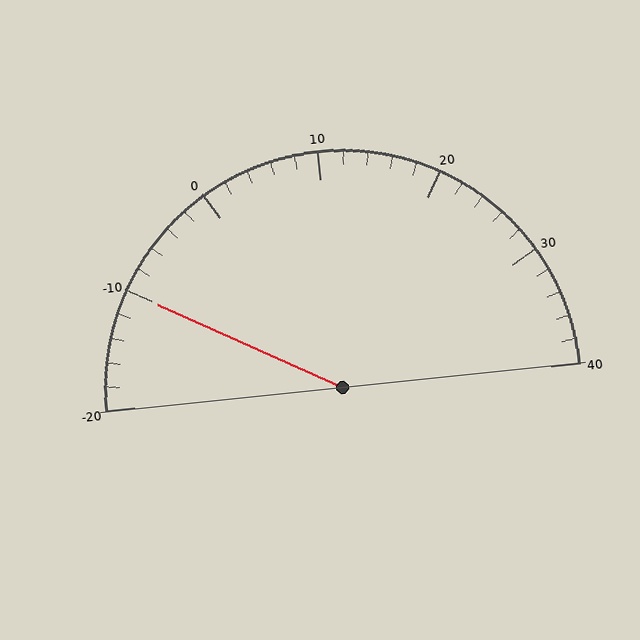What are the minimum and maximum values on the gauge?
The gauge ranges from -20 to 40.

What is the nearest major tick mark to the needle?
The nearest major tick mark is -10.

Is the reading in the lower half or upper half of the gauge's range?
The reading is in the lower half of the range (-20 to 40).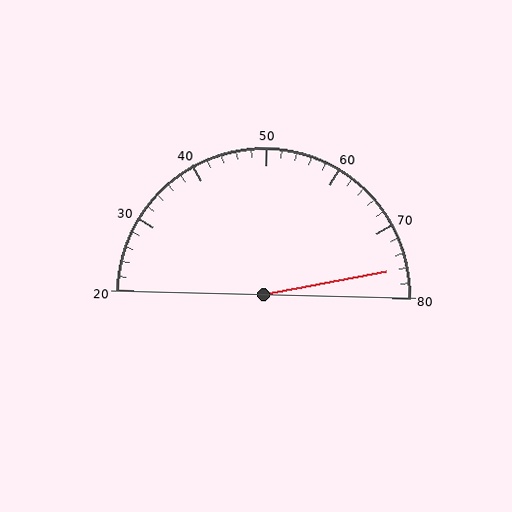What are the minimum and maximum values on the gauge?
The gauge ranges from 20 to 80.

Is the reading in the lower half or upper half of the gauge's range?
The reading is in the upper half of the range (20 to 80).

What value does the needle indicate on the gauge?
The needle indicates approximately 76.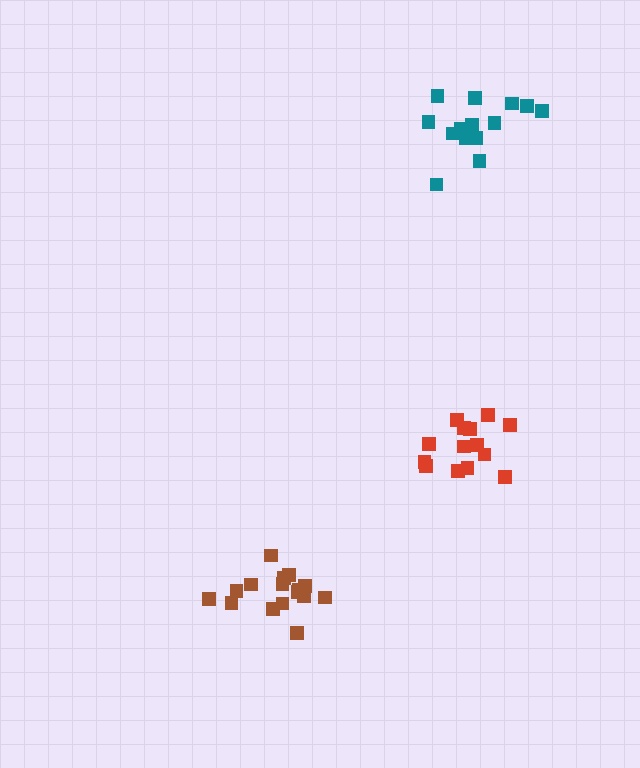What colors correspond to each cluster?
The clusters are colored: brown, red, teal.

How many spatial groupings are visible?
There are 3 spatial groupings.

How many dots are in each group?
Group 1: 16 dots, Group 2: 14 dots, Group 3: 14 dots (44 total).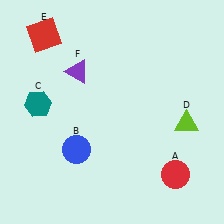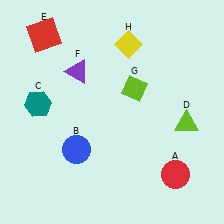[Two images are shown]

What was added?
A lime diamond (G), a yellow diamond (H) were added in Image 2.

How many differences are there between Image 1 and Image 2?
There are 2 differences between the two images.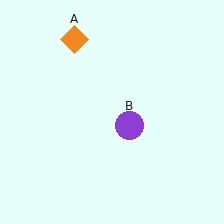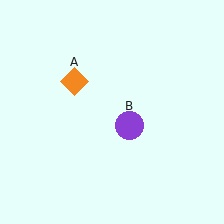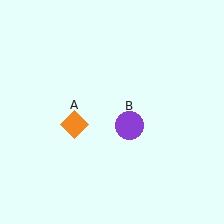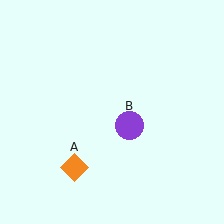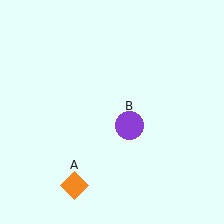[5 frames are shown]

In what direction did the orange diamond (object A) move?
The orange diamond (object A) moved down.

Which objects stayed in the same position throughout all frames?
Purple circle (object B) remained stationary.